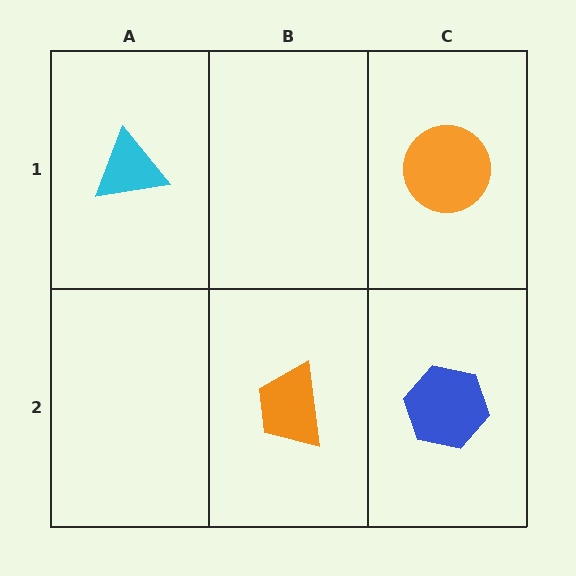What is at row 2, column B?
An orange trapezoid.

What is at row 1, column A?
A cyan triangle.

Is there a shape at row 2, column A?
No, that cell is empty.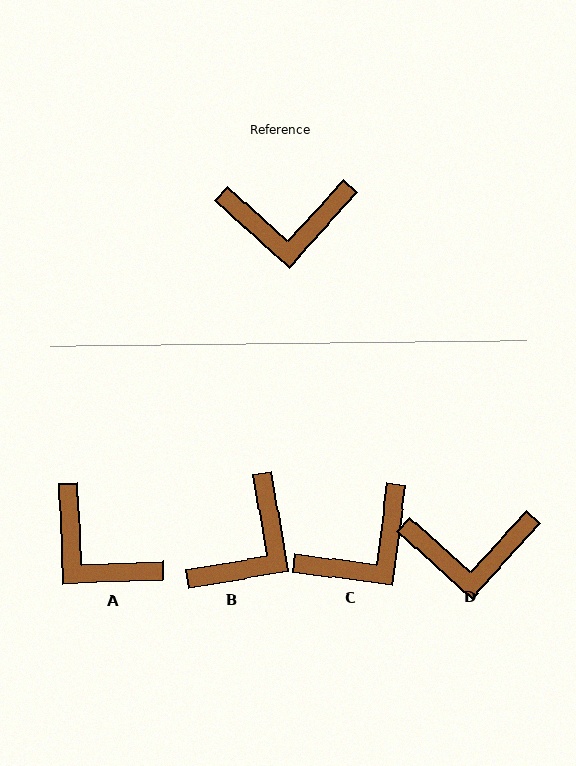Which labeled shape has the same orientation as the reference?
D.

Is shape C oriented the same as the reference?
No, it is off by about 35 degrees.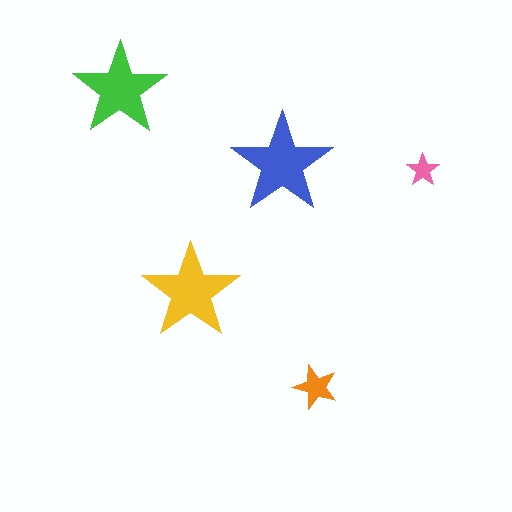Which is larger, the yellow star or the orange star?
The yellow one.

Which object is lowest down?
The orange star is bottommost.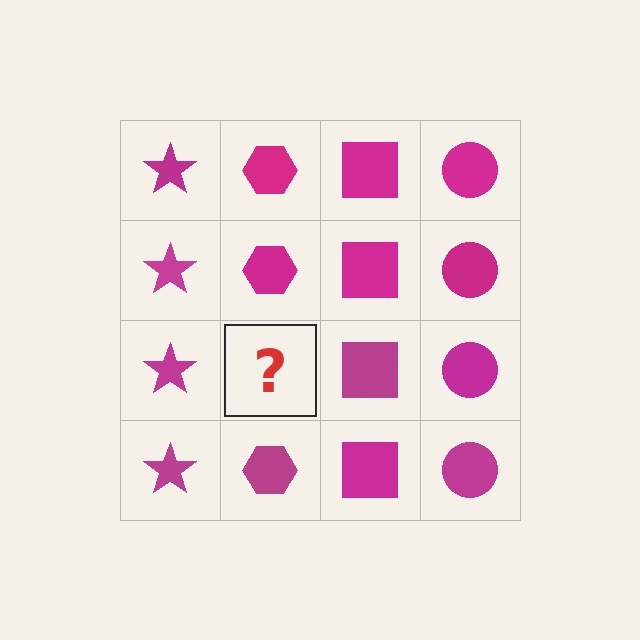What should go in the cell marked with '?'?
The missing cell should contain a magenta hexagon.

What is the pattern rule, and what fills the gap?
The rule is that each column has a consistent shape. The gap should be filled with a magenta hexagon.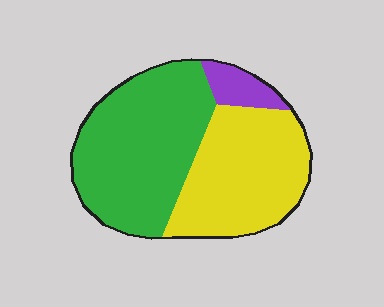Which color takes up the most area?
Green, at roughly 50%.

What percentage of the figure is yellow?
Yellow takes up about two fifths (2/5) of the figure.